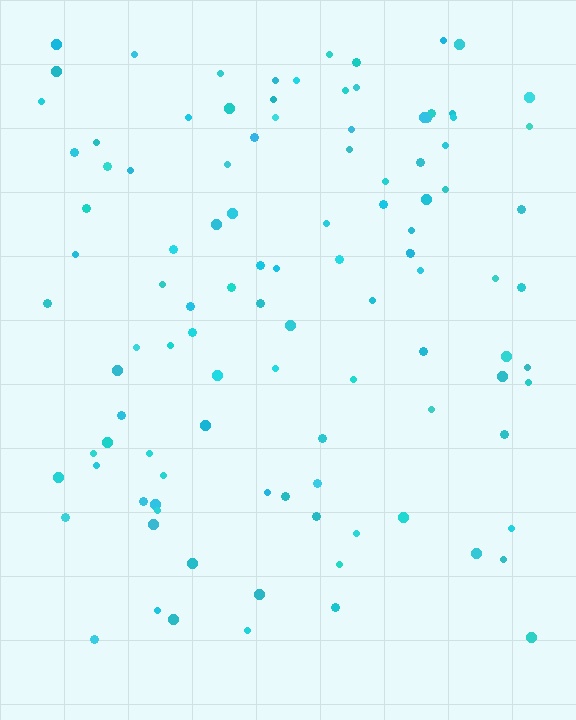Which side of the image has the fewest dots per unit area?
The bottom.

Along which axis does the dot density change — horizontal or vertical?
Vertical.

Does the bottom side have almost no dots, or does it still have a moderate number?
Still a moderate number, just noticeably fewer than the top.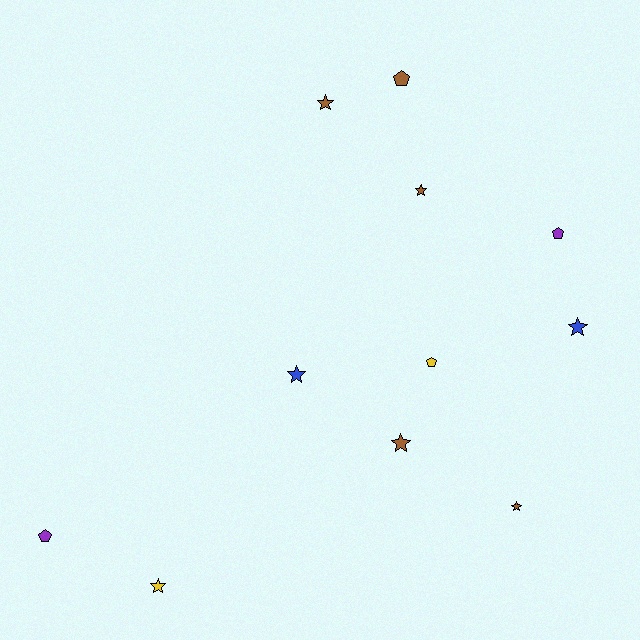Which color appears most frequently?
Brown, with 5 objects.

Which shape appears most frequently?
Star, with 7 objects.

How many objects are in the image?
There are 11 objects.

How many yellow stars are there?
There is 1 yellow star.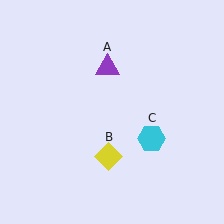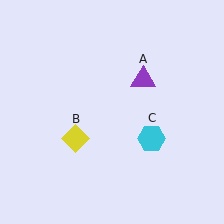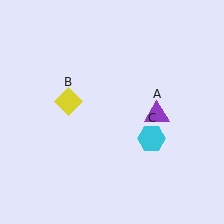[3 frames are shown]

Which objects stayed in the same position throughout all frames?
Cyan hexagon (object C) remained stationary.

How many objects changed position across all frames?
2 objects changed position: purple triangle (object A), yellow diamond (object B).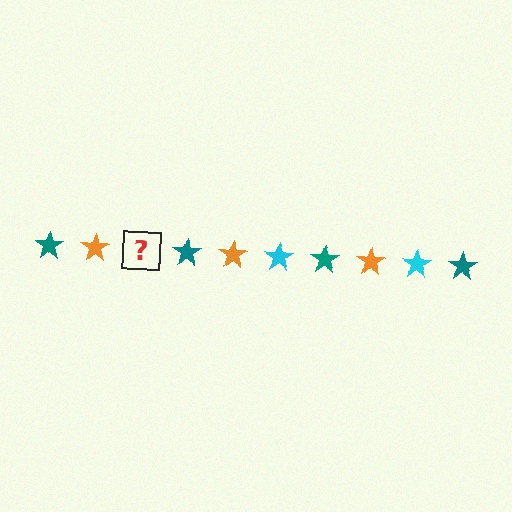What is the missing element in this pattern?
The missing element is a cyan star.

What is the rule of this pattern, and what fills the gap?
The rule is that the pattern cycles through teal, orange, cyan stars. The gap should be filled with a cyan star.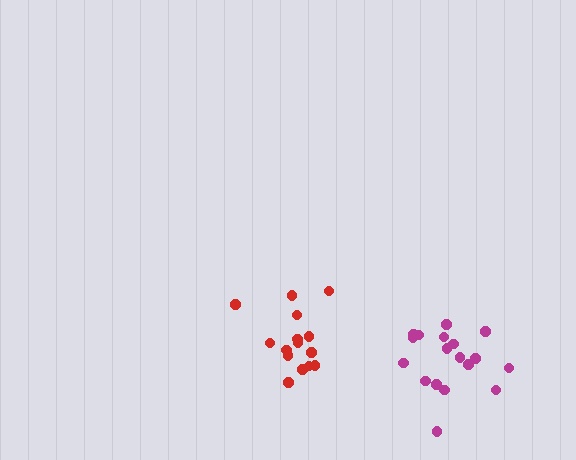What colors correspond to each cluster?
The clusters are colored: magenta, red.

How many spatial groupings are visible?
There are 2 spatial groupings.